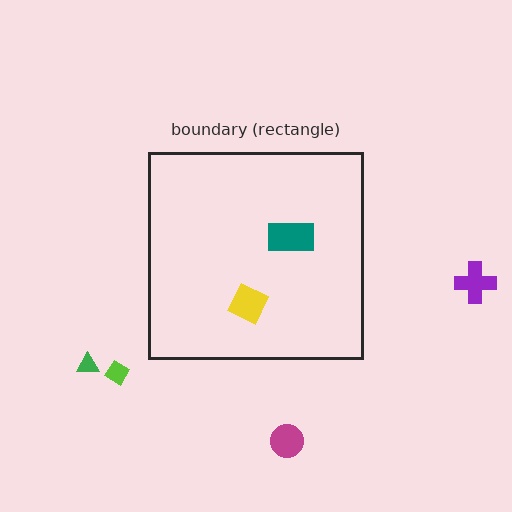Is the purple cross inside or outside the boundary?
Outside.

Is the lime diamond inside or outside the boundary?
Outside.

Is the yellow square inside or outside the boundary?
Inside.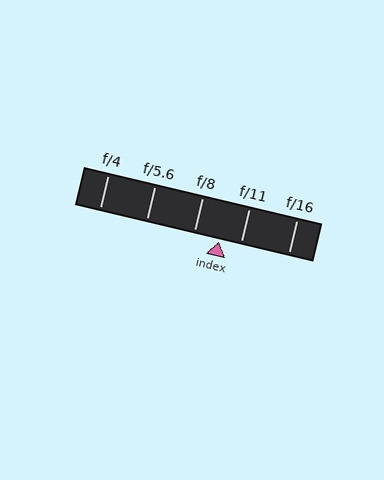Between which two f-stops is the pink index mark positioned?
The index mark is between f/8 and f/11.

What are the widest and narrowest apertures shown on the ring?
The widest aperture shown is f/4 and the narrowest is f/16.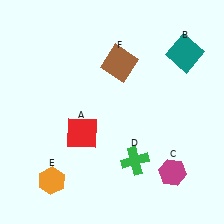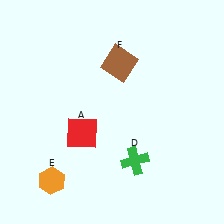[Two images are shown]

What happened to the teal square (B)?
The teal square (B) was removed in Image 2. It was in the top-right area of Image 1.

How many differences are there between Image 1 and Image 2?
There are 2 differences between the two images.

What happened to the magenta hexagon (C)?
The magenta hexagon (C) was removed in Image 2. It was in the bottom-right area of Image 1.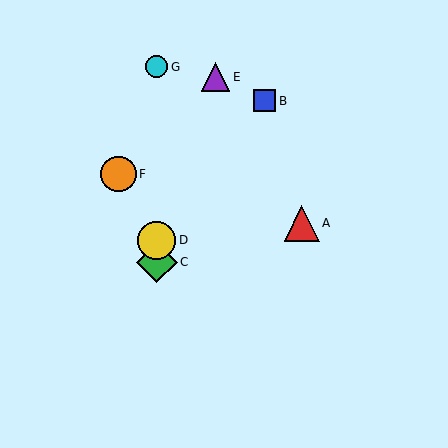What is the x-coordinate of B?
Object B is at x≈265.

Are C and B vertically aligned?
No, C is at x≈157 and B is at x≈265.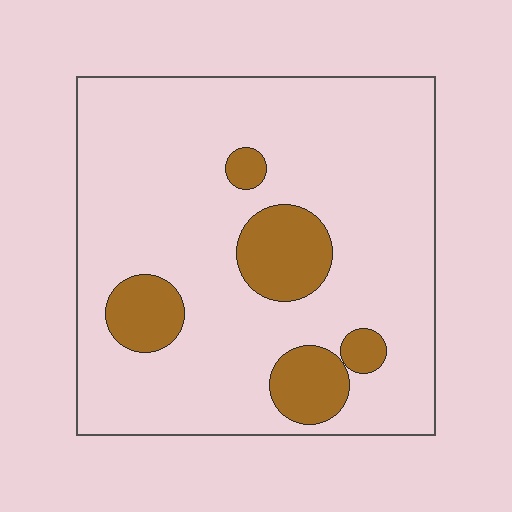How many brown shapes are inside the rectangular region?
5.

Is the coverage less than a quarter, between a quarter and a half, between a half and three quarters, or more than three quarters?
Less than a quarter.